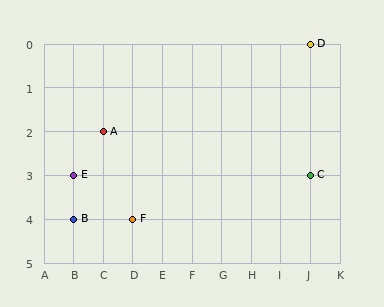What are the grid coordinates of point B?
Point B is at grid coordinates (B, 4).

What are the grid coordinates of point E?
Point E is at grid coordinates (B, 3).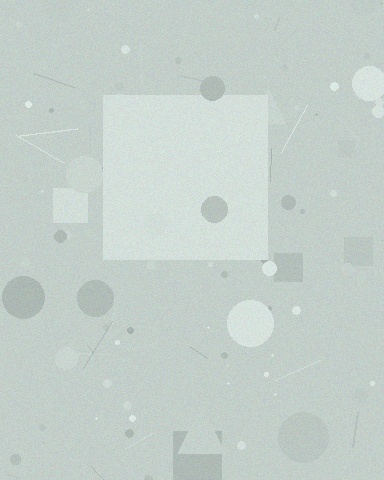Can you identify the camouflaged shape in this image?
The camouflaged shape is a square.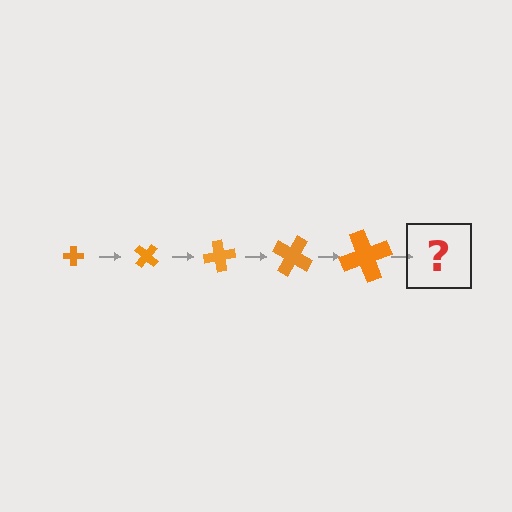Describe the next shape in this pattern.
It should be a cross, larger than the previous one and rotated 200 degrees from the start.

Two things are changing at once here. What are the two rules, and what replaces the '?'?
The two rules are that the cross grows larger each step and it rotates 40 degrees each step. The '?' should be a cross, larger than the previous one and rotated 200 degrees from the start.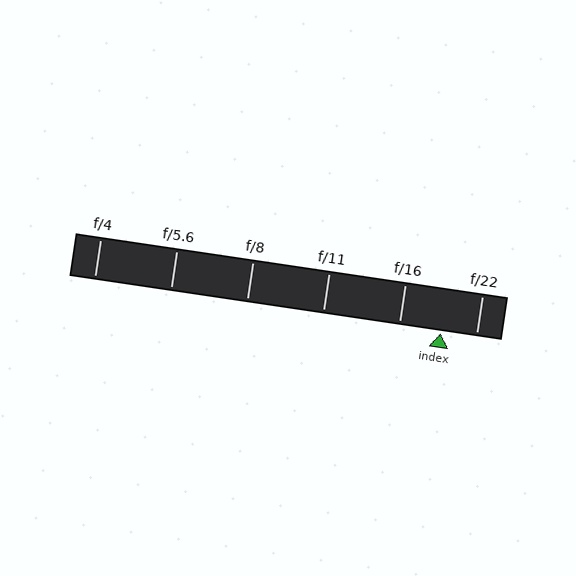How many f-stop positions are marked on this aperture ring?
There are 6 f-stop positions marked.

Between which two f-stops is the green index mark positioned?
The index mark is between f/16 and f/22.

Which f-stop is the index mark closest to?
The index mark is closest to f/22.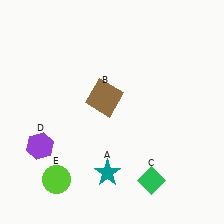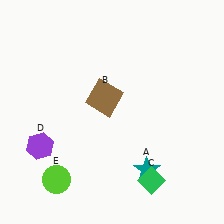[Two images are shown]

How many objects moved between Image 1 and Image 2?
1 object moved between the two images.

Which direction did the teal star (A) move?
The teal star (A) moved right.